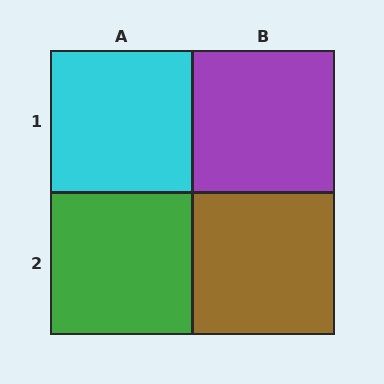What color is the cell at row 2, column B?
Brown.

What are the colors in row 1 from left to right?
Cyan, purple.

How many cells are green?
1 cell is green.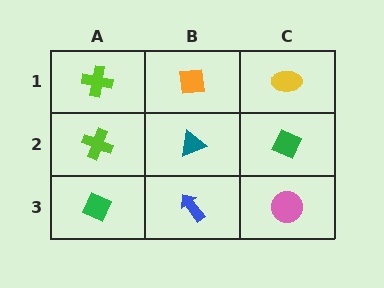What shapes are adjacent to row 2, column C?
A yellow ellipse (row 1, column C), a pink circle (row 3, column C), a teal triangle (row 2, column B).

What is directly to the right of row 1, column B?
A yellow ellipse.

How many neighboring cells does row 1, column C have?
2.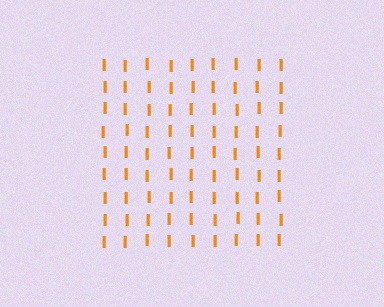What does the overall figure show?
The overall figure shows a square.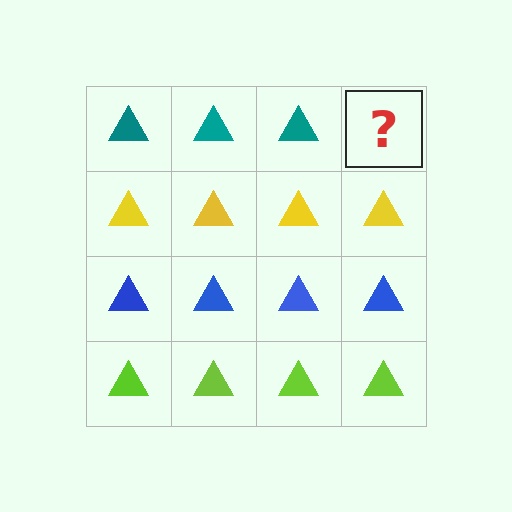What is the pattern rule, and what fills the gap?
The rule is that each row has a consistent color. The gap should be filled with a teal triangle.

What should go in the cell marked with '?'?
The missing cell should contain a teal triangle.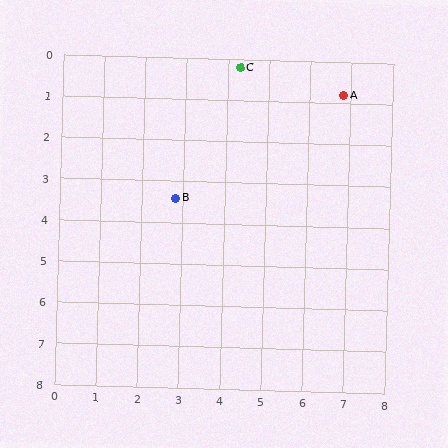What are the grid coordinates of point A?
Point A is at approximately (6.8, 0.8).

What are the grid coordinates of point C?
Point C is at approximately (4.3, 0.2).